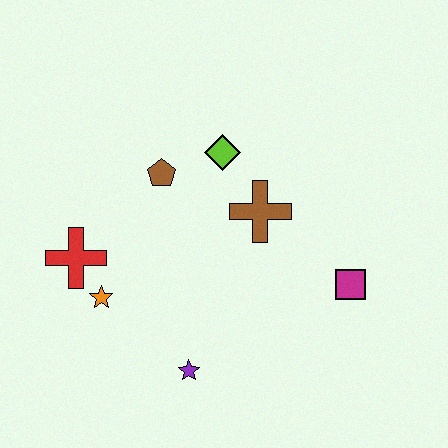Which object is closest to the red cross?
The orange star is closest to the red cross.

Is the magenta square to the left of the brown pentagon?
No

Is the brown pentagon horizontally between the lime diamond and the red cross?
Yes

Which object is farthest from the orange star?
The magenta square is farthest from the orange star.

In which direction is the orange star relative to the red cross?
The orange star is below the red cross.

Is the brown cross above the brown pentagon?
No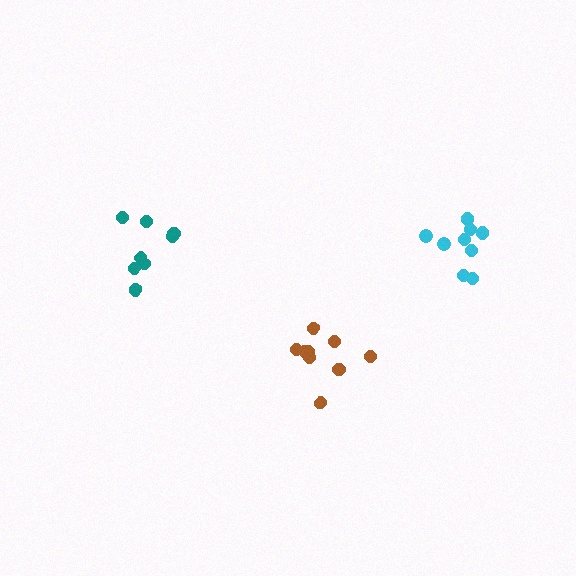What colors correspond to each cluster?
The clusters are colored: brown, cyan, teal.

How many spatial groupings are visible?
There are 3 spatial groupings.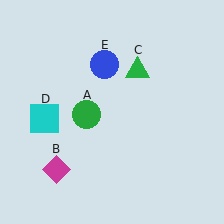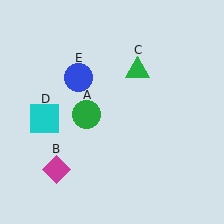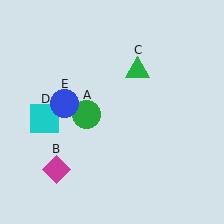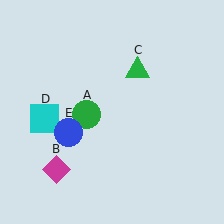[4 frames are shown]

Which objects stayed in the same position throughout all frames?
Green circle (object A) and magenta diamond (object B) and green triangle (object C) and cyan square (object D) remained stationary.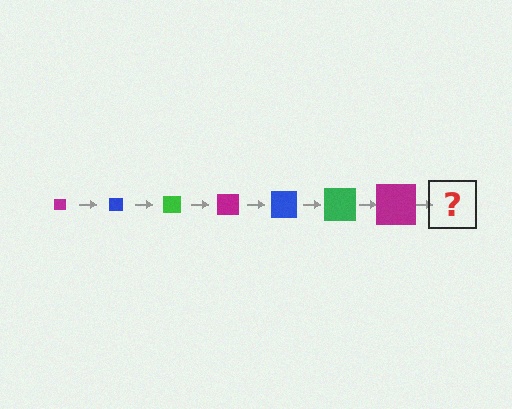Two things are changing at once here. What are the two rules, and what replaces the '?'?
The two rules are that the square grows larger each step and the color cycles through magenta, blue, and green. The '?' should be a blue square, larger than the previous one.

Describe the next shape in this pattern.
It should be a blue square, larger than the previous one.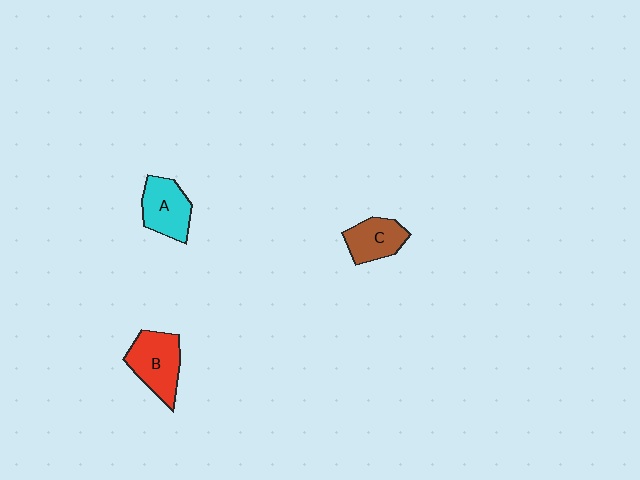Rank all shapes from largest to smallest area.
From largest to smallest: B (red), A (cyan), C (brown).